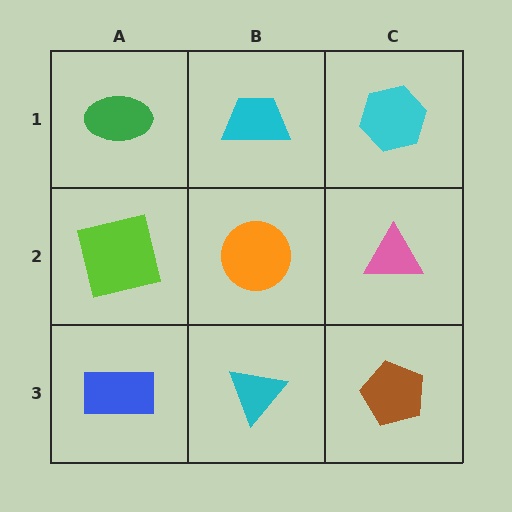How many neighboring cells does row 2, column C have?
3.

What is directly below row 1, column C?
A pink triangle.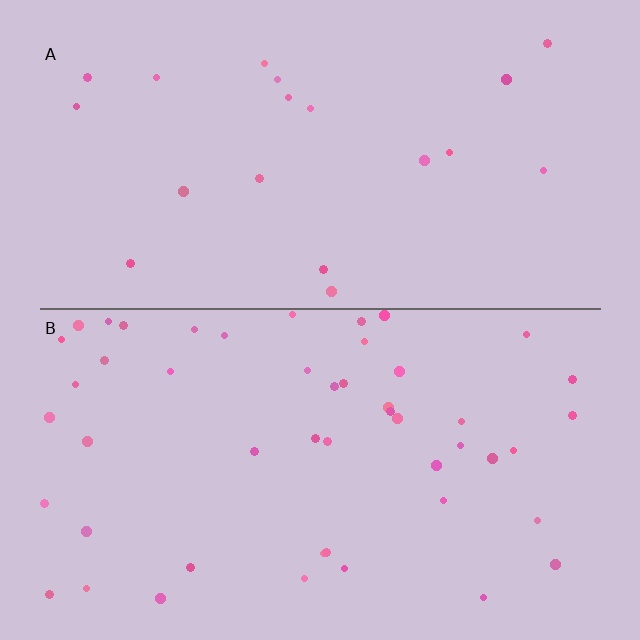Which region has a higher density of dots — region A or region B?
B (the bottom).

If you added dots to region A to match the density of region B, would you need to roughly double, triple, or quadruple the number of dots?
Approximately triple.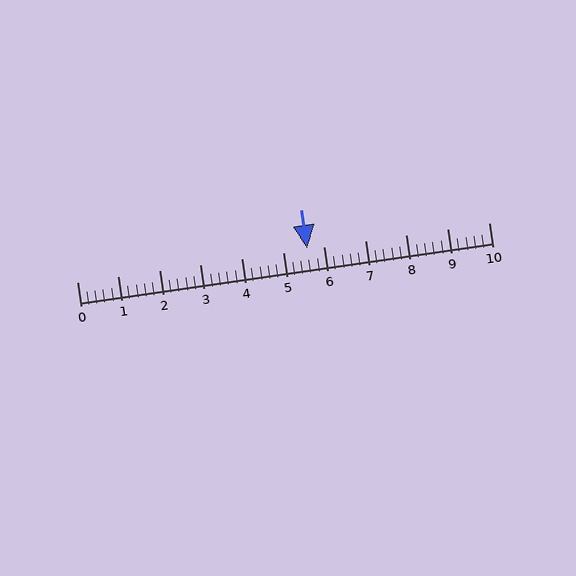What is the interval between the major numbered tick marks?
The major tick marks are spaced 1 units apart.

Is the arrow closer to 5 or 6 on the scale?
The arrow is closer to 6.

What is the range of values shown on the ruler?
The ruler shows values from 0 to 10.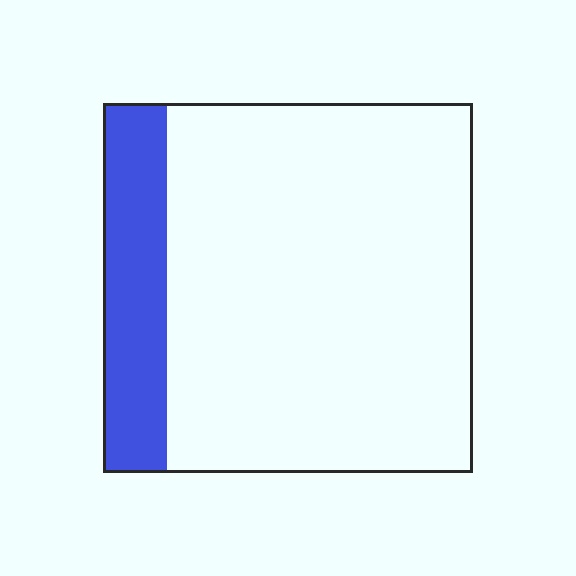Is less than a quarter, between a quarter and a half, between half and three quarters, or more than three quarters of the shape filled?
Less than a quarter.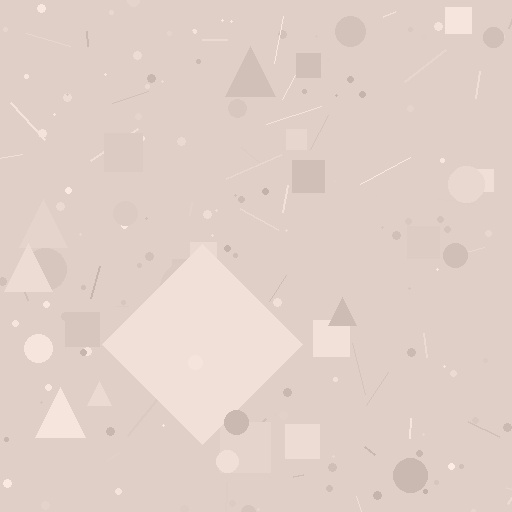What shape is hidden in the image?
A diamond is hidden in the image.